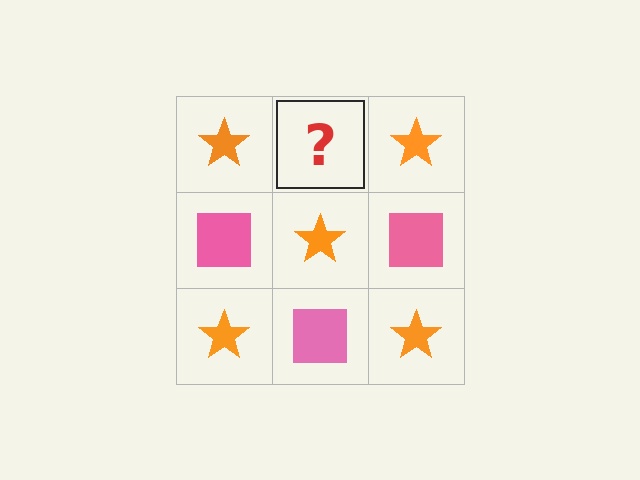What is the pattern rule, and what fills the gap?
The rule is that it alternates orange star and pink square in a checkerboard pattern. The gap should be filled with a pink square.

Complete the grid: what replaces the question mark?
The question mark should be replaced with a pink square.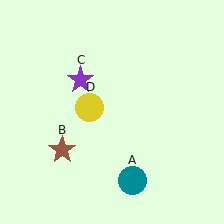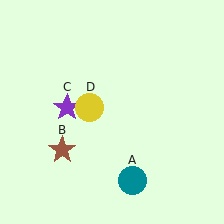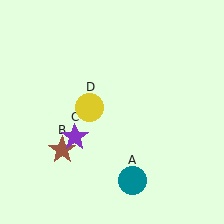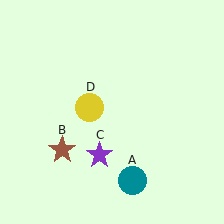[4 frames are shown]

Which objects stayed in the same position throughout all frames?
Teal circle (object A) and brown star (object B) and yellow circle (object D) remained stationary.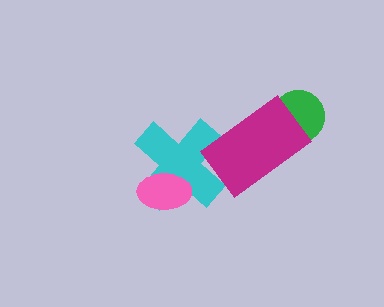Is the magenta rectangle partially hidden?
No, no other shape covers it.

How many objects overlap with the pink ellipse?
1 object overlaps with the pink ellipse.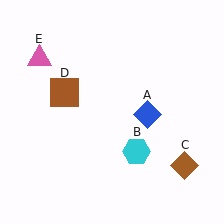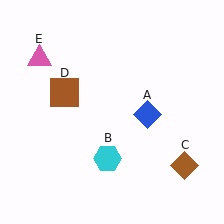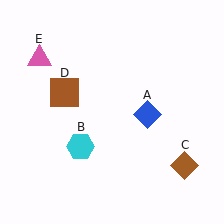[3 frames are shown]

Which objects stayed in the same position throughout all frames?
Blue diamond (object A) and brown diamond (object C) and brown square (object D) and pink triangle (object E) remained stationary.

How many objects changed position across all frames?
1 object changed position: cyan hexagon (object B).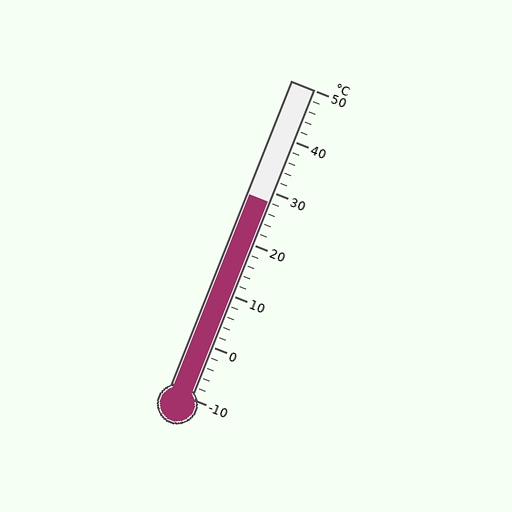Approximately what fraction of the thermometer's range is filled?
The thermometer is filled to approximately 65% of its range.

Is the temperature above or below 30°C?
The temperature is below 30°C.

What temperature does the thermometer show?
The thermometer shows approximately 28°C.